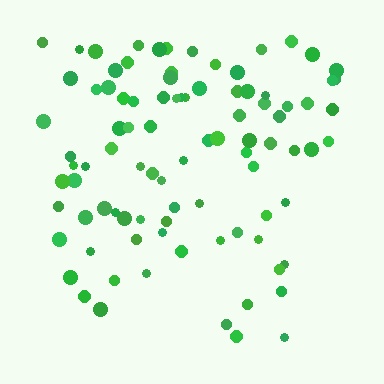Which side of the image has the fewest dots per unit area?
The bottom.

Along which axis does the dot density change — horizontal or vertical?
Vertical.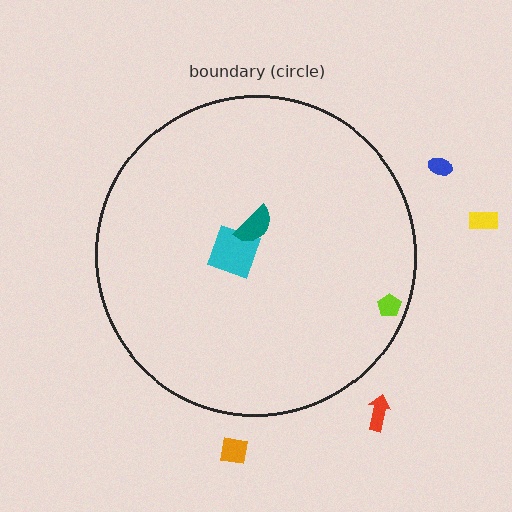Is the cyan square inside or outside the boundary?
Inside.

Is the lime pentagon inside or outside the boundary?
Inside.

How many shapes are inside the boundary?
3 inside, 4 outside.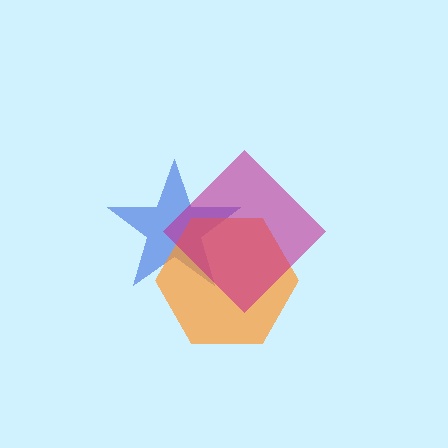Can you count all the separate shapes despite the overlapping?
Yes, there are 3 separate shapes.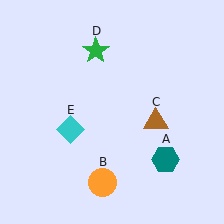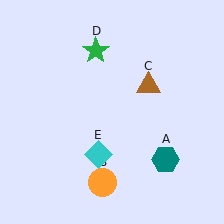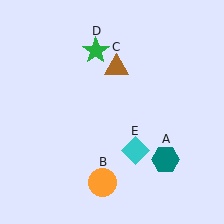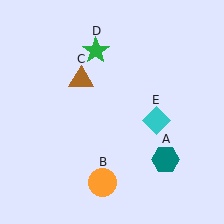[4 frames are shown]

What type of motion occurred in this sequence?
The brown triangle (object C), cyan diamond (object E) rotated counterclockwise around the center of the scene.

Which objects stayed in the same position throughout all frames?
Teal hexagon (object A) and orange circle (object B) and green star (object D) remained stationary.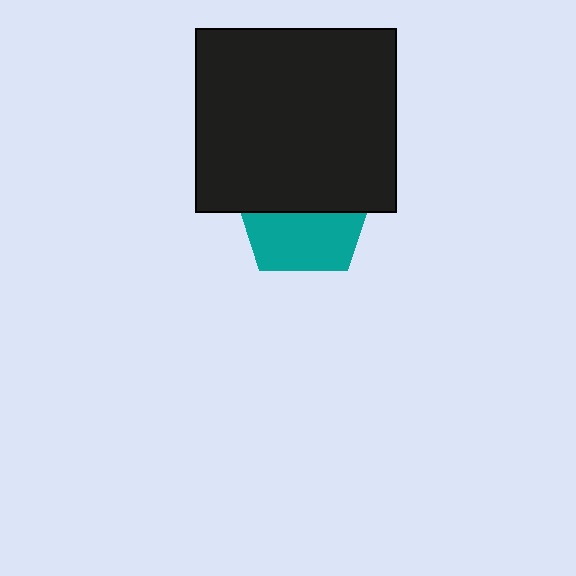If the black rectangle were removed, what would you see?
You would see the complete teal pentagon.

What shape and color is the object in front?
The object in front is a black rectangle.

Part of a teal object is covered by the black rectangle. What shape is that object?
It is a pentagon.